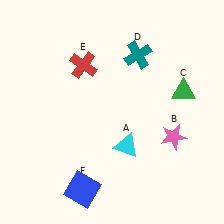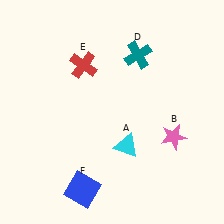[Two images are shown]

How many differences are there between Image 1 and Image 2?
There is 1 difference between the two images.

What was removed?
The green triangle (C) was removed in Image 2.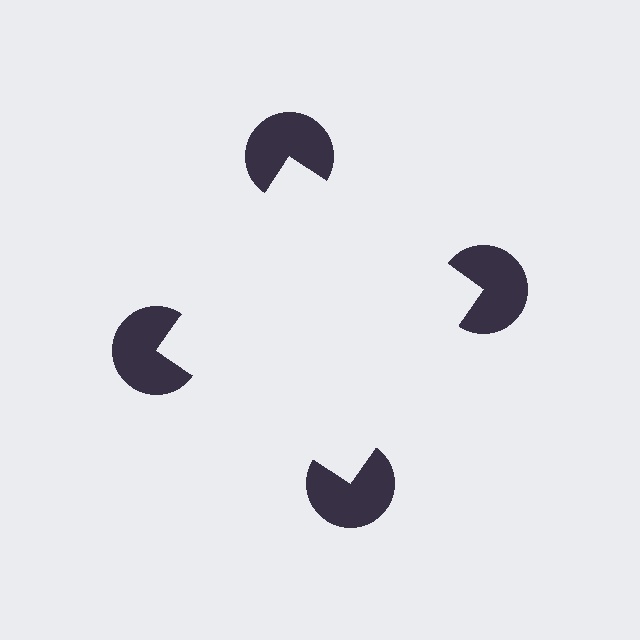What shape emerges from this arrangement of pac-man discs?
An illusory square — its edges are inferred from the aligned wedge cuts in the pac-man discs, not physically drawn.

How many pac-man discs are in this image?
There are 4 — one at each vertex of the illusory square.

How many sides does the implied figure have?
4 sides.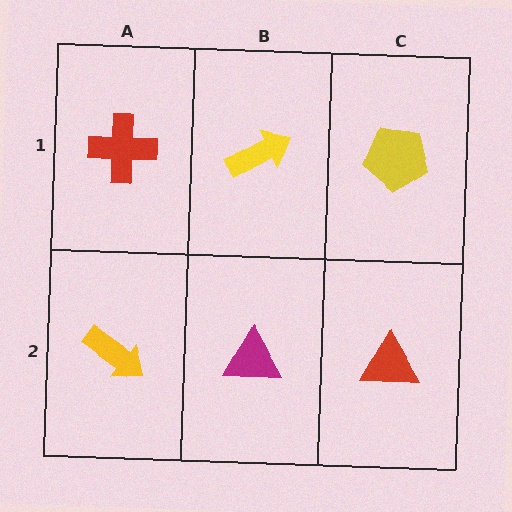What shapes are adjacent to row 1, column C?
A red triangle (row 2, column C), a yellow arrow (row 1, column B).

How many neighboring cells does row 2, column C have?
2.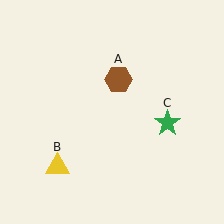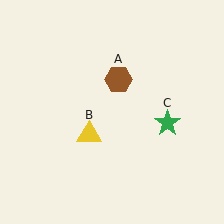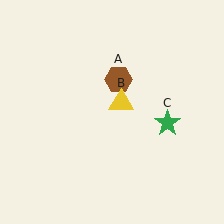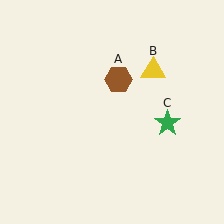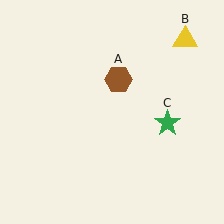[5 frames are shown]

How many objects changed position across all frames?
1 object changed position: yellow triangle (object B).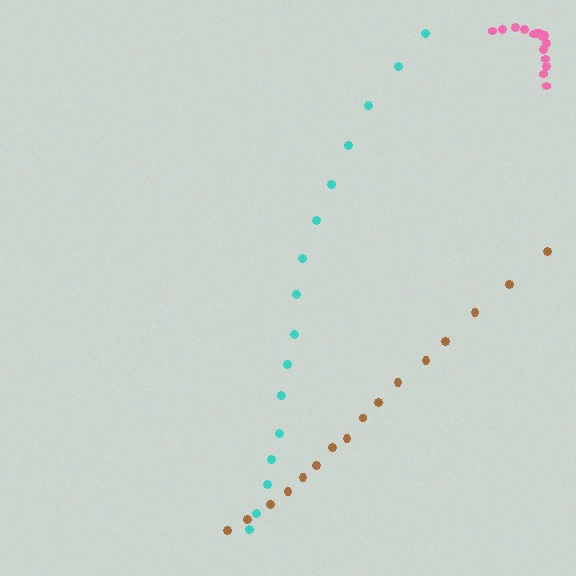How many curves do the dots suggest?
There are 3 distinct paths.